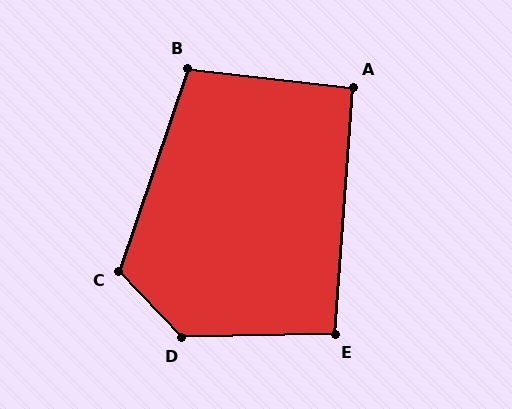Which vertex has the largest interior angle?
D, at approximately 132 degrees.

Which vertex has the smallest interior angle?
A, at approximately 92 degrees.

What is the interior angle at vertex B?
Approximately 102 degrees (obtuse).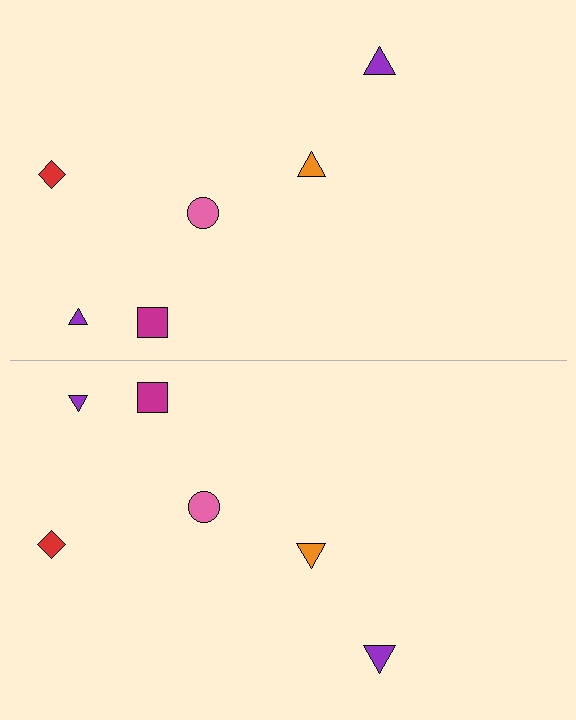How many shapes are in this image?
There are 12 shapes in this image.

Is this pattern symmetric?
Yes, this pattern has bilateral (reflection) symmetry.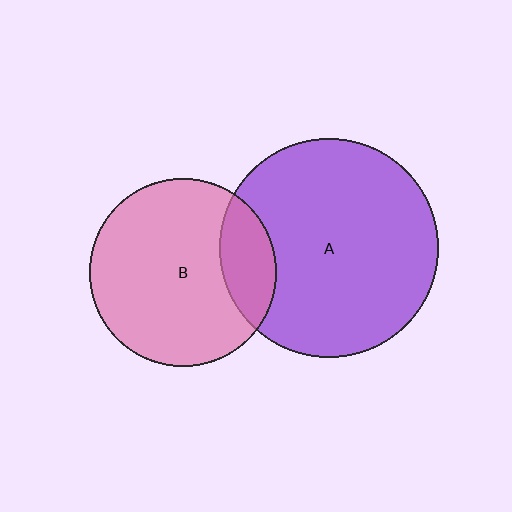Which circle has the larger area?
Circle A (purple).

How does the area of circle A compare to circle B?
Approximately 1.4 times.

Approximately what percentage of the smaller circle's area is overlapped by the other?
Approximately 20%.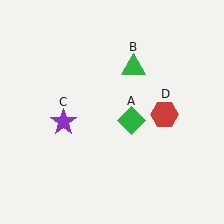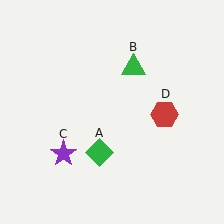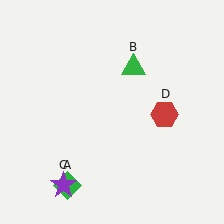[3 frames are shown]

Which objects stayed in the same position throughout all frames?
Green triangle (object B) and red hexagon (object D) remained stationary.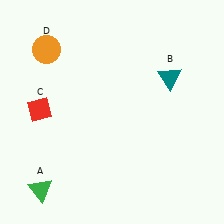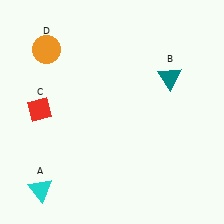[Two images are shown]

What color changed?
The triangle (A) changed from green in Image 1 to cyan in Image 2.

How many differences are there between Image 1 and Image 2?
There is 1 difference between the two images.